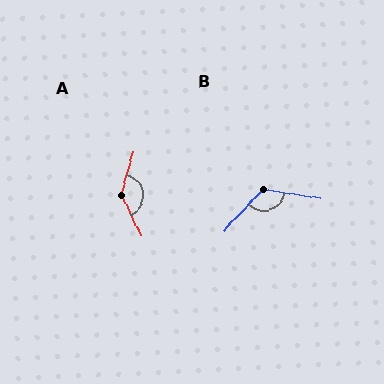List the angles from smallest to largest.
B (125°), A (139°).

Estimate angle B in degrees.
Approximately 125 degrees.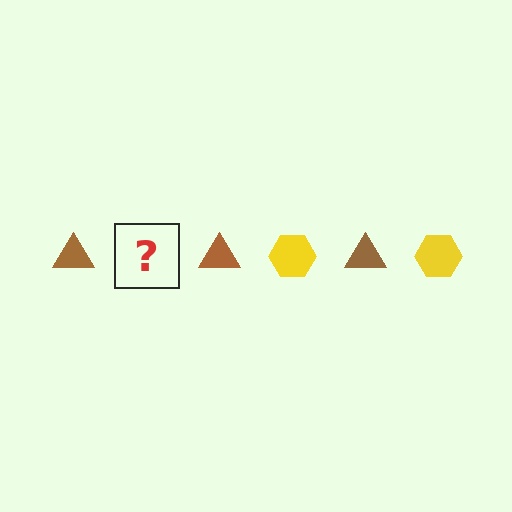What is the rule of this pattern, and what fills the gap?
The rule is that the pattern alternates between brown triangle and yellow hexagon. The gap should be filled with a yellow hexagon.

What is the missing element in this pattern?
The missing element is a yellow hexagon.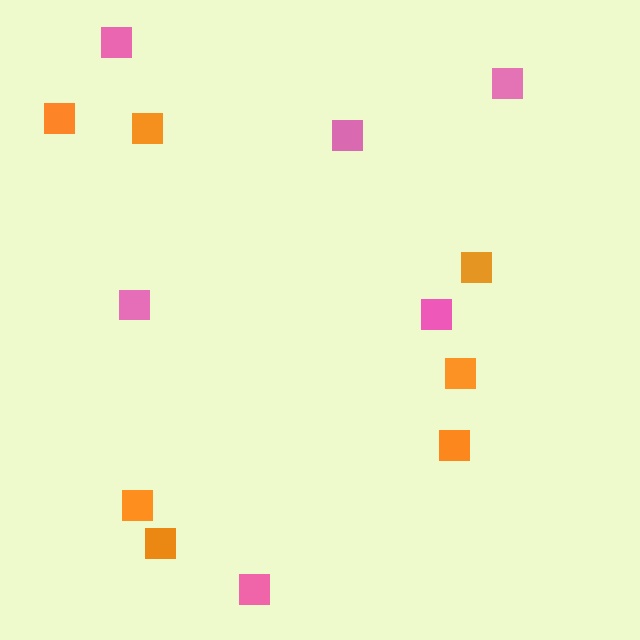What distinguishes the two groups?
There are 2 groups: one group of pink squares (6) and one group of orange squares (7).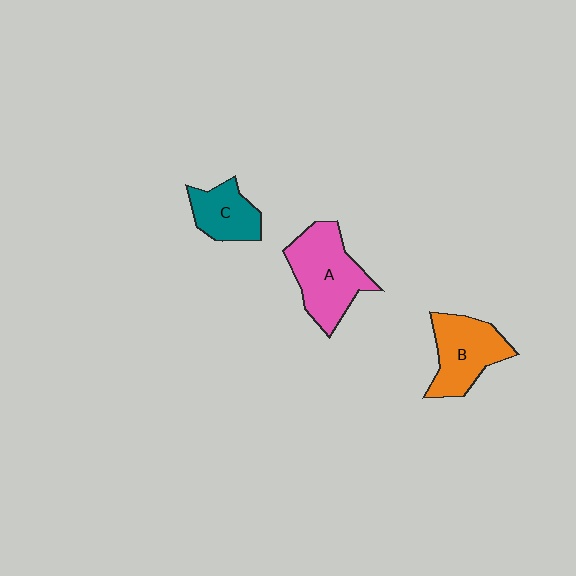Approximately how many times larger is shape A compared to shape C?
Approximately 1.7 times.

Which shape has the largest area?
Shape A (pink).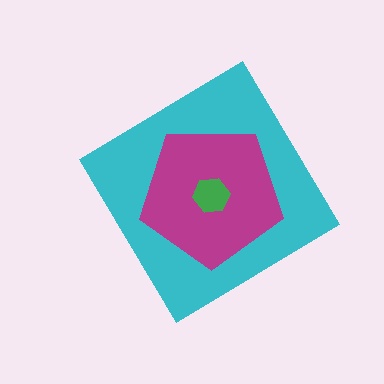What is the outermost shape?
The cyan diamond.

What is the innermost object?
The green hexagon.